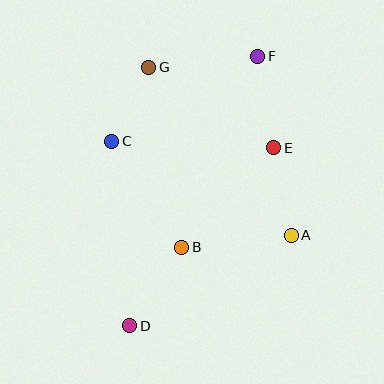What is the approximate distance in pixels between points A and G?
The distance between A and G is approximately 220 pixels.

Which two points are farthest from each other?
Points D and F are farthest from each other.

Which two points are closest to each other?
Points C and G are closest to each other.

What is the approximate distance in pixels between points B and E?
The distance between B and E is approximately 136 pixels.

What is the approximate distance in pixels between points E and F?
The distance between E and F is approximately 93 pixels.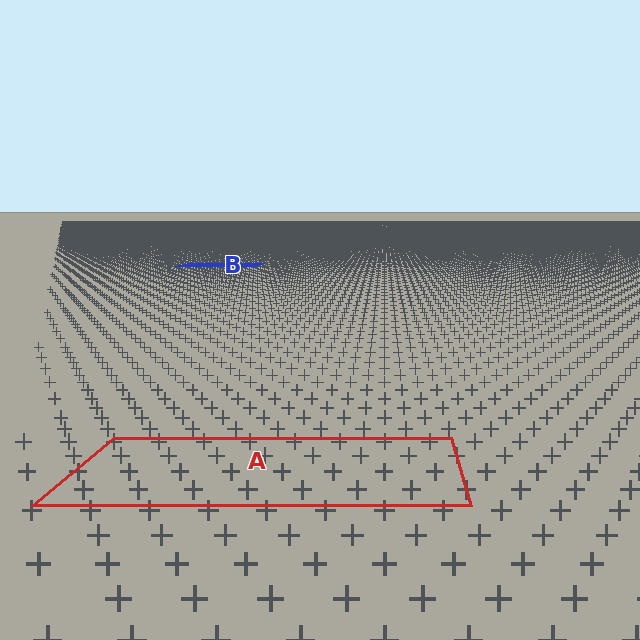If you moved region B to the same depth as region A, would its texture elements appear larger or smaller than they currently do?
They would appear larger. At a closer depth, the same texture elements are projected at a bigger on-screen size.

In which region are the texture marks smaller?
The texture marks are smaller in region B, because it is farther away.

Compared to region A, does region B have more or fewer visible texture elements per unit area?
Region B has more texture elements per unit area — they are packed more densely because it is farther away.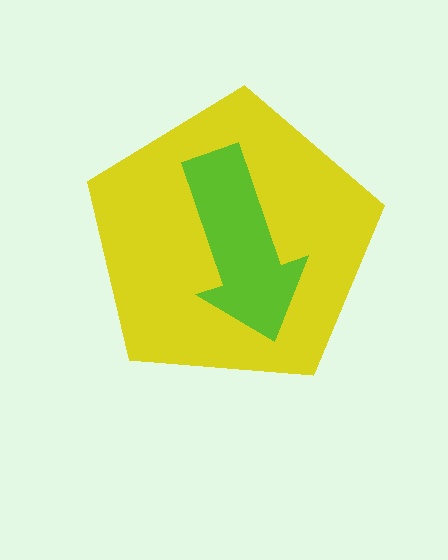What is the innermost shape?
The lime arrow.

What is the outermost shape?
The yellow pentagon.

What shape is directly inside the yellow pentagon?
The lime arrow.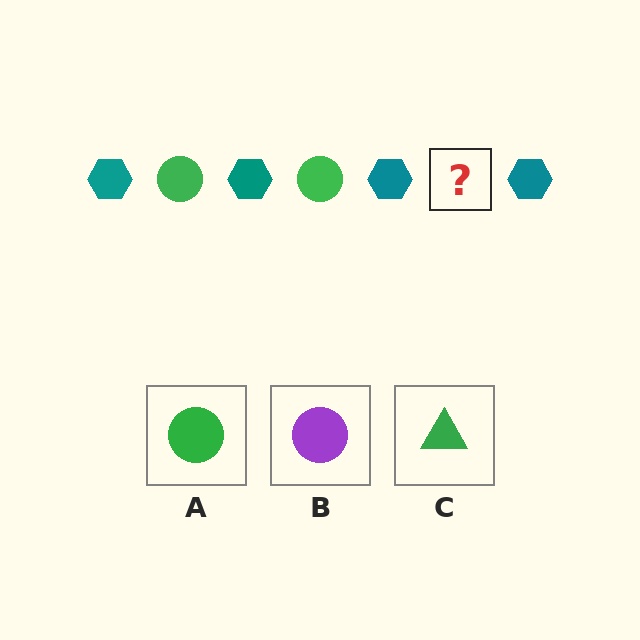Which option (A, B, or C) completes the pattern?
A.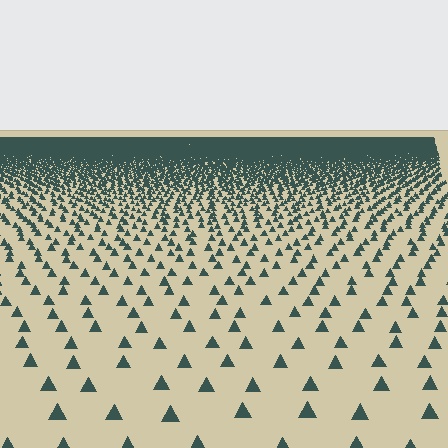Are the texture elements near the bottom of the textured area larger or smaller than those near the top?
Larger. Near the bottom, elements are closer to the viewer and appear at a bigger on-screen size.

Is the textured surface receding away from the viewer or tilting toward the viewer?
The surface is receding away from the viewer. Texture elements get smaller and denser toward the top.